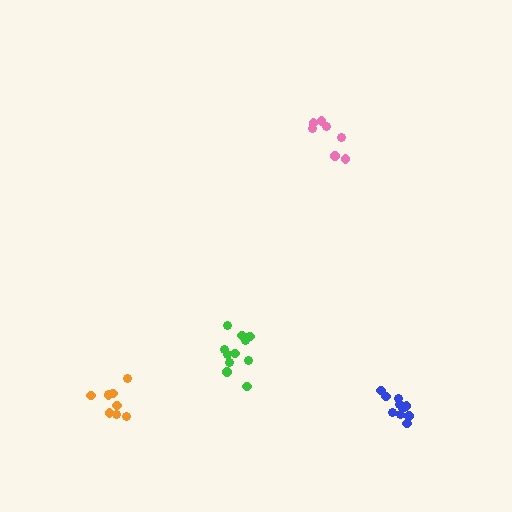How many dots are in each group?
Group 1: 12 dots, Group 2: 7 dots, Group 3: 12 dots, Group 4: 9 dots (40 total).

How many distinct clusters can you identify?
There are 4 distinct clusters.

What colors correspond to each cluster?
The clusters are colored: green, pink, blue, orange.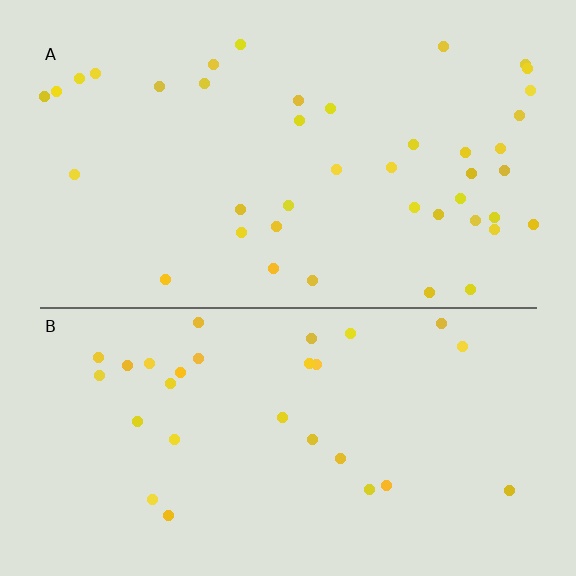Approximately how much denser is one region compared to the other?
Approximately 1.4× — region A over region B.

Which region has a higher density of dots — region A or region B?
A (the top).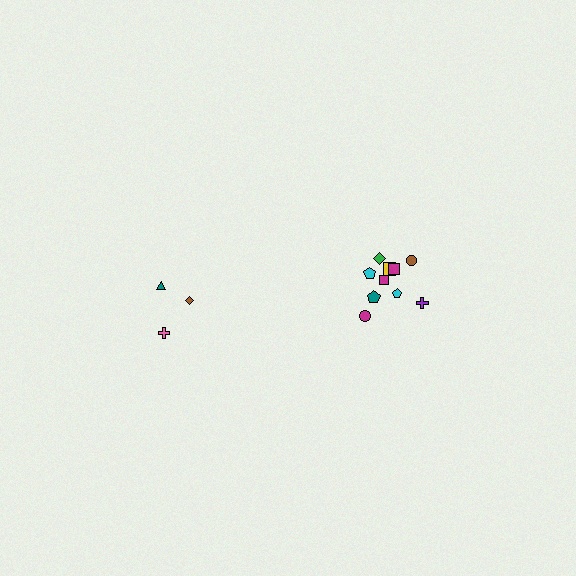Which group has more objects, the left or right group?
The right group.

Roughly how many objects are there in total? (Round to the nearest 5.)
Roughly 15 objects in total.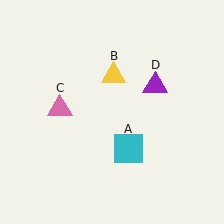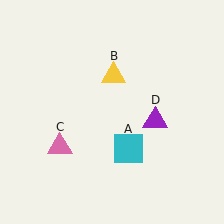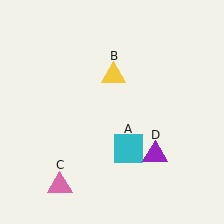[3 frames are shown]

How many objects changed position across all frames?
2 objects changed position: pink triangle (object C), purple triangle (object D).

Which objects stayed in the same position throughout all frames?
Cyan square (object A) and yellow triangle (object B) remained stationary.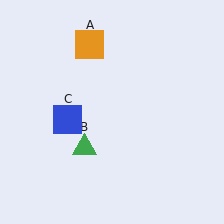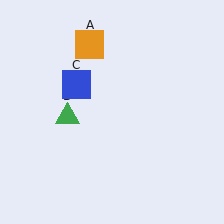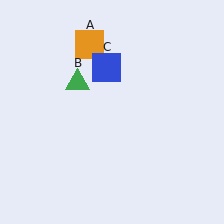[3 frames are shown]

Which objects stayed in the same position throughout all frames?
Orange square (object A) remained stationary.